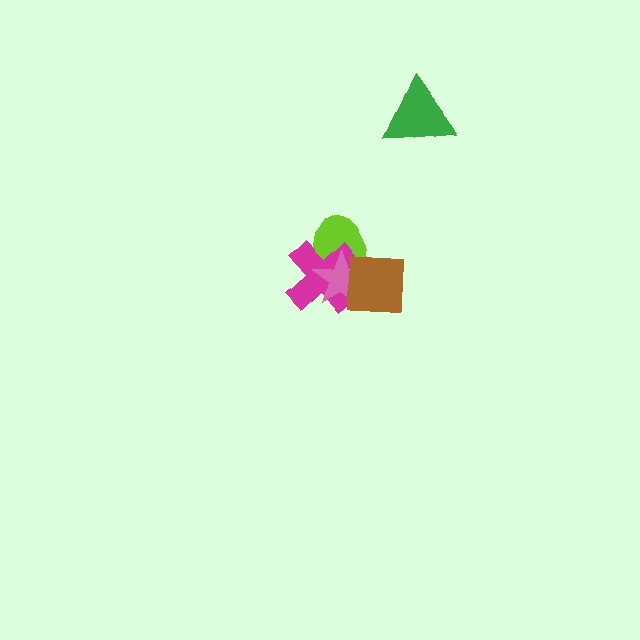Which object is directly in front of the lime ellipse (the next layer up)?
The magenta cross is directly in front of the lime ellipse.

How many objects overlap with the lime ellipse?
3 objects overlap with the lime ellipse.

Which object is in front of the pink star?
The brown square is in front of the pink star.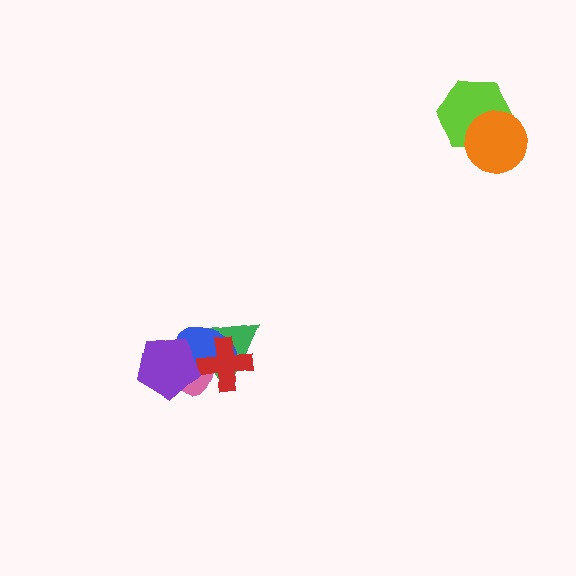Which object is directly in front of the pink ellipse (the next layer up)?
The green triangle is directly in front of the pink ellipse.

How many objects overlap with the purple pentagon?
3 objects overlap with the purple pentagon.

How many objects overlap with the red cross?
3 objects overlap with the red cross.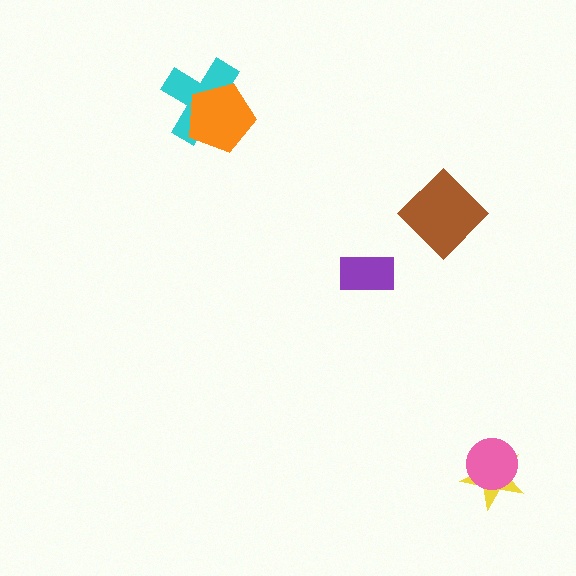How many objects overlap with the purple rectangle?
0 objects overlap with the purple rectangle.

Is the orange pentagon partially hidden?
No, no other shape covers it.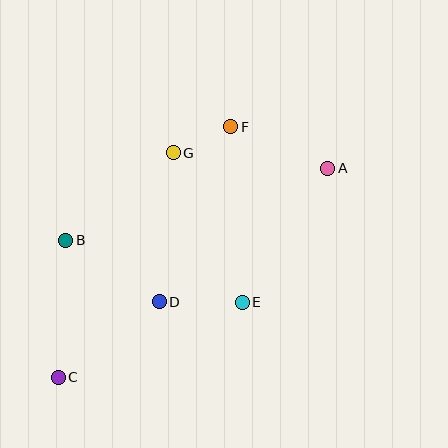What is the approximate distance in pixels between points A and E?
The distance between A and E is approximately 159 pixels.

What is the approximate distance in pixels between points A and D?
The distance between A and D is approximately 215 pixels.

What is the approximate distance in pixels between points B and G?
The distance between B and G is approximately 139 pixels.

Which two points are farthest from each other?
Points A and C are farthest from each other.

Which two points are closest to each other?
Points F and G are closest to each other.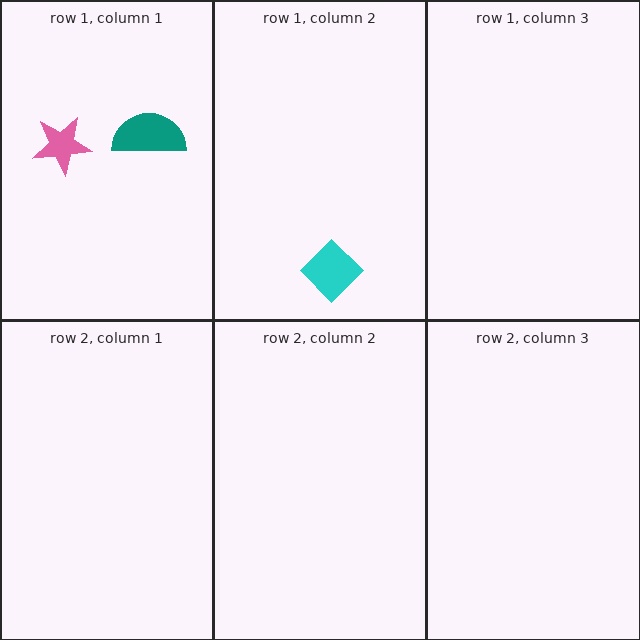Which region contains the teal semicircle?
The row 1, column 1 region.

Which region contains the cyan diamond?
The row 1, column 2 region.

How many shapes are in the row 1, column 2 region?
1.